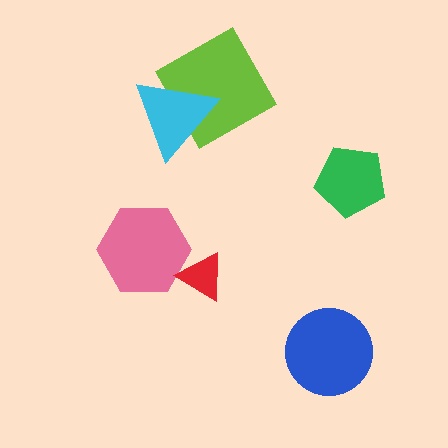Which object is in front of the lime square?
The cyan triangle is in front of the lime square.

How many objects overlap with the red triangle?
1 object overlaps with the red triangle.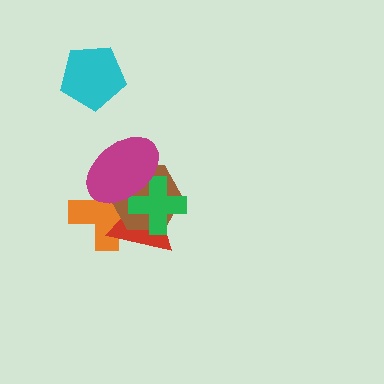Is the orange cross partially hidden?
Yes, it is partially covered by another shape.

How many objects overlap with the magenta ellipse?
4 objects overlap with the magenta ellipse.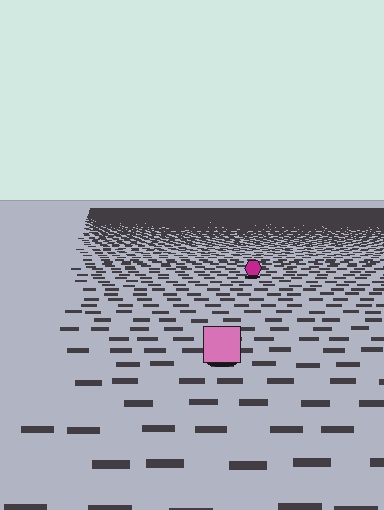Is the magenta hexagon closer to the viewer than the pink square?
No. The pink square is closer — you can tell from the texture gradient: the ground texture is coarser near it.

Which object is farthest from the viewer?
The magenta hexagon is farthest from the viewer. It appears smaller and the ground texture around it is denser.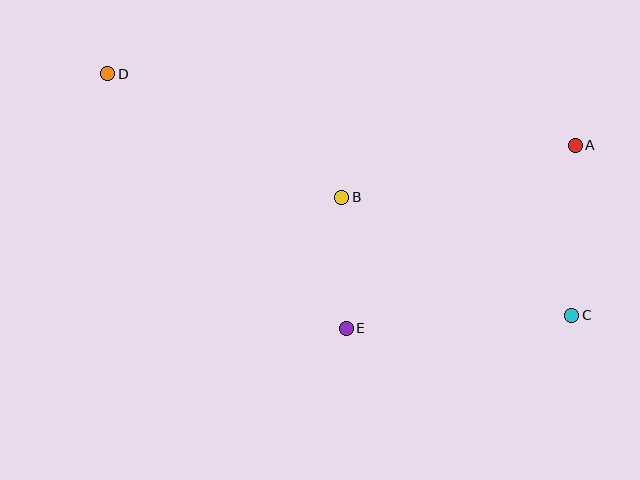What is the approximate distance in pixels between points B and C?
The distance between B and C is approximately 258 pixels.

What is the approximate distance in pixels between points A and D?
The distance between A and D is approximately 473 pixels.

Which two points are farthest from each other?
Points C and D are farthest from each other.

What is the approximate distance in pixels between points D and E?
The distance between D and E is approximately 349 pixels.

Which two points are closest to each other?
Points B and E are closest to each other.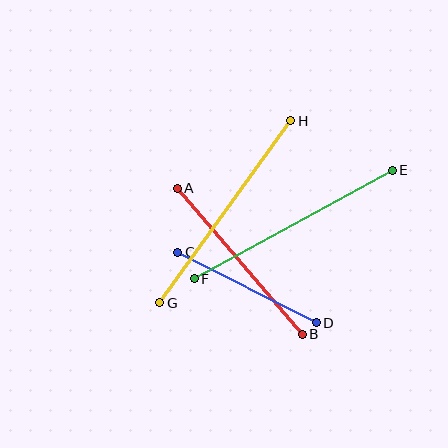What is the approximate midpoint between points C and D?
The midpoint is at approximately (247, 287) pixels.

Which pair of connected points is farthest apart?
Points E and F are farthest apart.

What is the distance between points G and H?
The distance is approximately 225 pixels.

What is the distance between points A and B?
The distance is approximately 192 pixels.